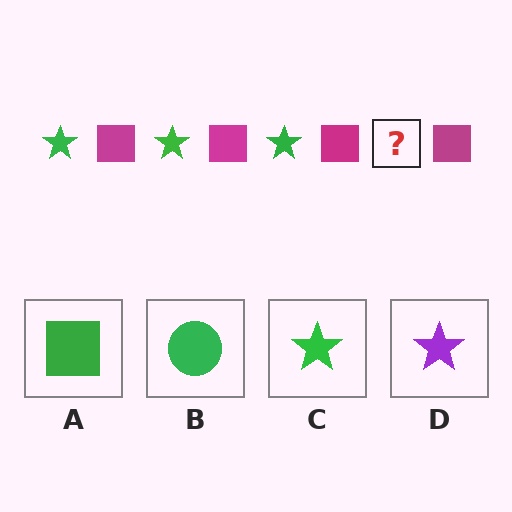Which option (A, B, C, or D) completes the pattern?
C.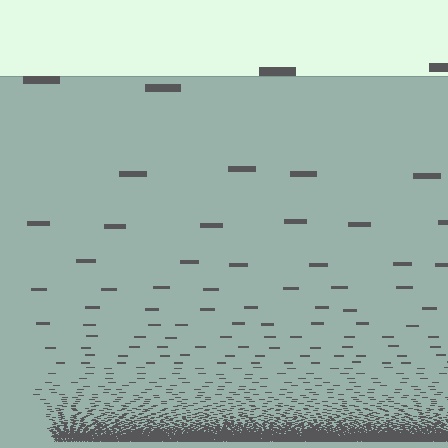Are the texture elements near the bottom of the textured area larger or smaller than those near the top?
Smaller. The gradient is inverted — elements near the bottom are smaller and denser.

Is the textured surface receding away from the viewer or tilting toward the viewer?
The surface appears to tilt toward the viewer. Texture elements get larger and sparser toward the top.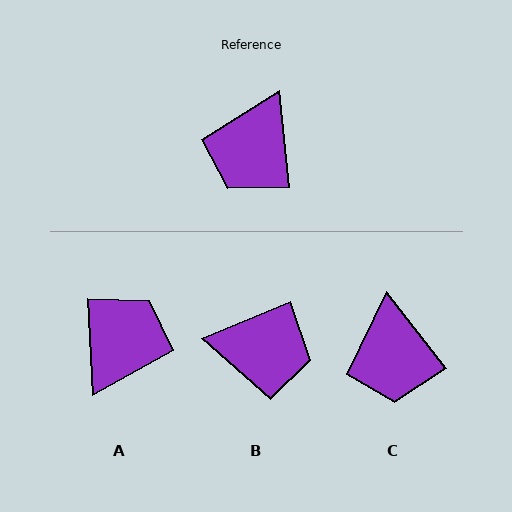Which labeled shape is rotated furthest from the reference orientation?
A, about 177 degrees away.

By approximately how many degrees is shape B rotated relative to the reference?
Approximately 107 degrees counter-clockwise.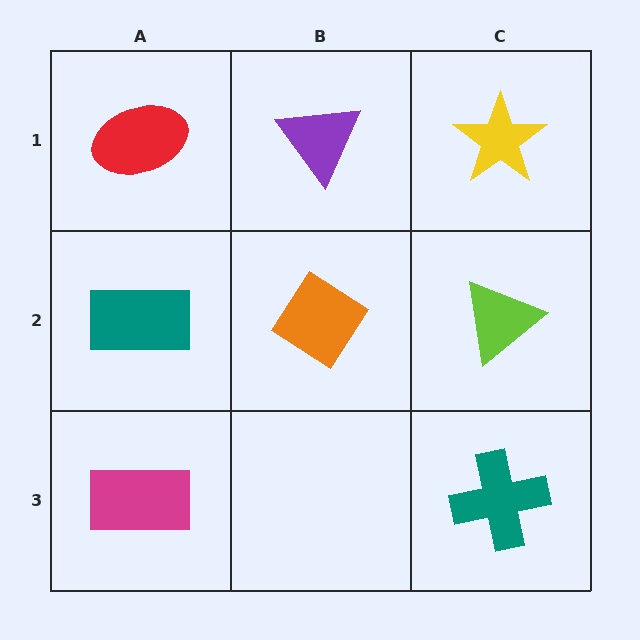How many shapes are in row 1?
3 shapes.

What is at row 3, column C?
A teal cross.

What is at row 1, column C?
A yellow star.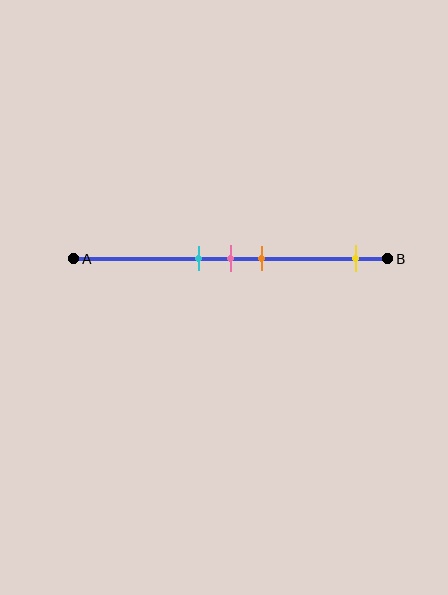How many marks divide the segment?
There are 4 marks dividing the segment.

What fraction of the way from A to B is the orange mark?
The orange mark is approximately 60% (0.6) of the way from A to B.